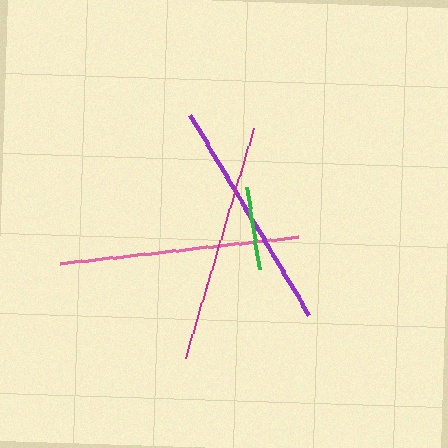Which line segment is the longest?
The magenta line is the longest at approximately 240 pixels.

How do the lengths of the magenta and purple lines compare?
The magenta and purple lines are approximately the same length.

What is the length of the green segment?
The green segment is approximately 84 pixels long.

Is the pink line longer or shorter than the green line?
The pink line is longer than the green line.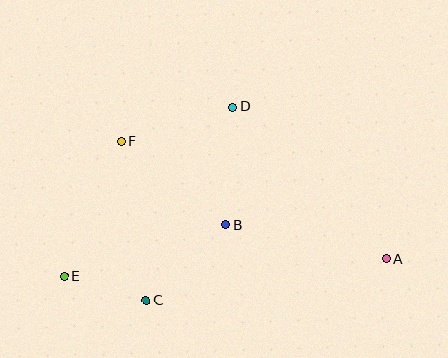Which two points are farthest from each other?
Points A and E are farthest from each other.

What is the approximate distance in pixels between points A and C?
The distance between A and C is approximately 244 pixels.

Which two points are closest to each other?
Points C and E are closest to each other.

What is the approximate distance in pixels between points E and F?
The distance between E and F is approximately 147 pixels.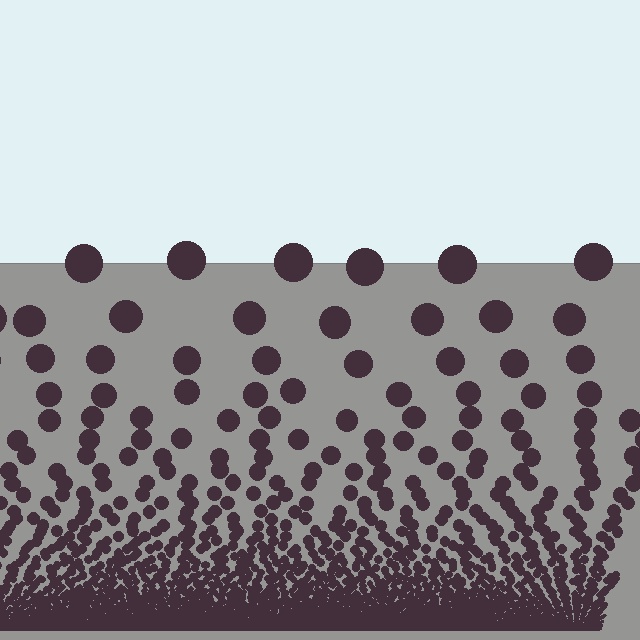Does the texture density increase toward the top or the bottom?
Density increases toward the bottom.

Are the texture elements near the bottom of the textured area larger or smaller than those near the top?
Smaller. The gradient is inverted — elements near the bottom are smaller and denser.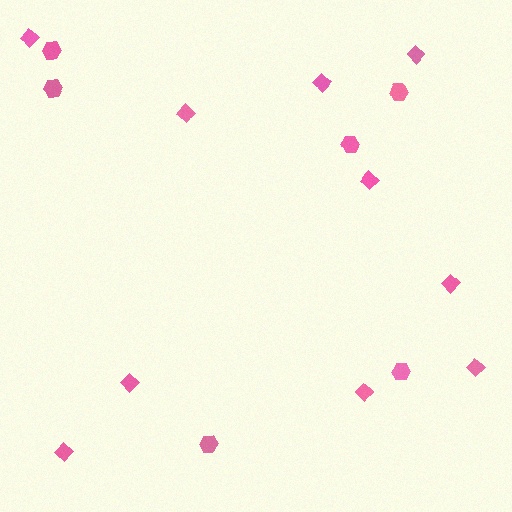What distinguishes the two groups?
There are 2 groups: one group of hexagons (6) and one group of diamonds (10).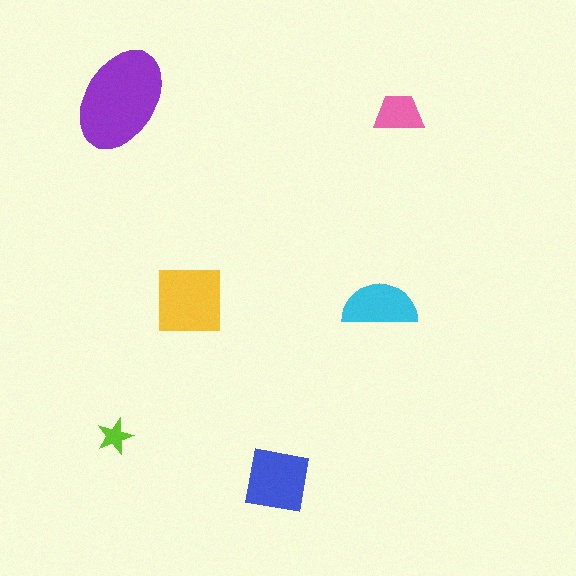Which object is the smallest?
The lime star.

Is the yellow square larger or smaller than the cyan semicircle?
Larger.